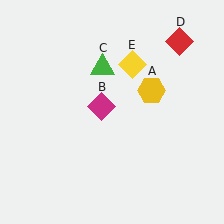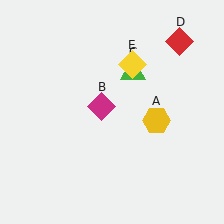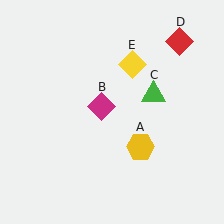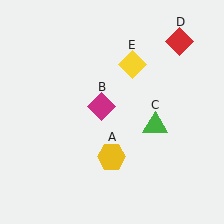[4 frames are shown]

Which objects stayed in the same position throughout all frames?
Magenta diamond (object B) and red diamond (object D) and yellow diamond (object E) remained stationary.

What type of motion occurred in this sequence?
The yellow hexagon (object A), green triangle (object C) rotated clockwise around the center of the scene.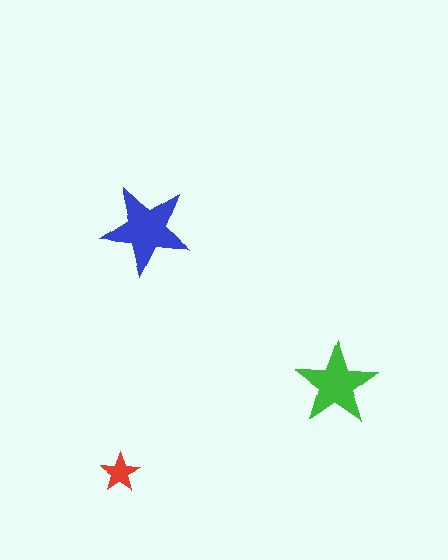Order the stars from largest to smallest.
the blue one, the green one, the red one.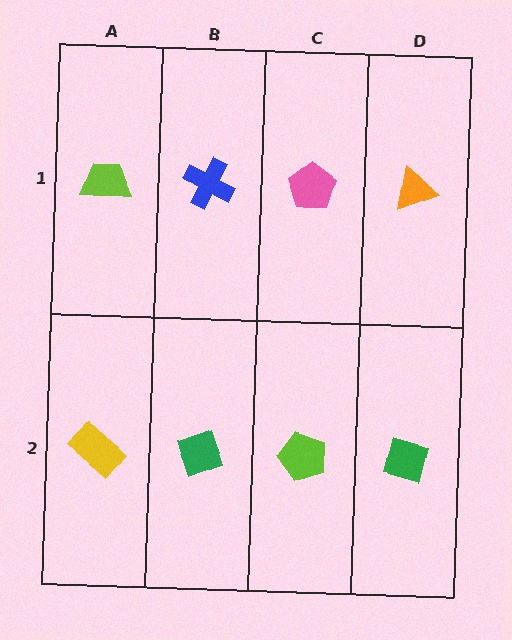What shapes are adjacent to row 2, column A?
A lime trapezoid (row 1, column A), a green diamond (row 2, column B).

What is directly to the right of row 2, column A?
A green diamond.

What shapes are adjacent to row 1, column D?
A green diamond (row 2, column D), a pink pentagon (row 1, column C).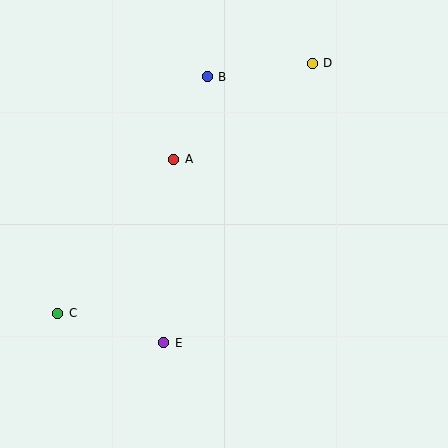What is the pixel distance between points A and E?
The distance between A and E is 184 pixels.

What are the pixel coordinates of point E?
Point E is at (164, 343).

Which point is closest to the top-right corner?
Point D is closest to the top-right corner.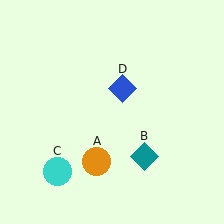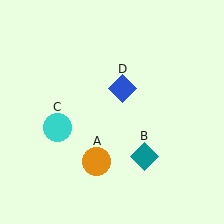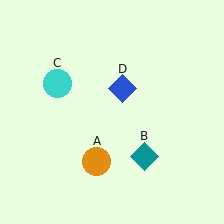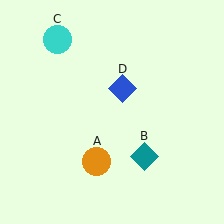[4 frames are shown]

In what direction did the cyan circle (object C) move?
The cyan circle (object C) moved up.